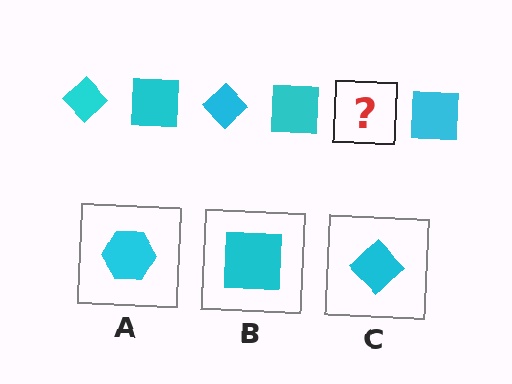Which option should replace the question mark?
Option C.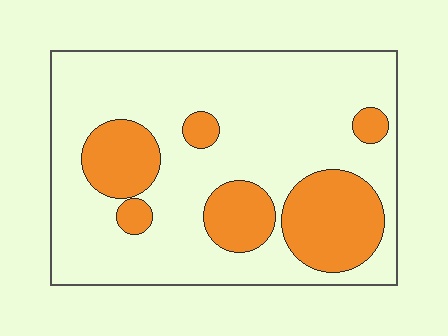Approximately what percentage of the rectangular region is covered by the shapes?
Approximately 25%.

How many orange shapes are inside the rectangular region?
6.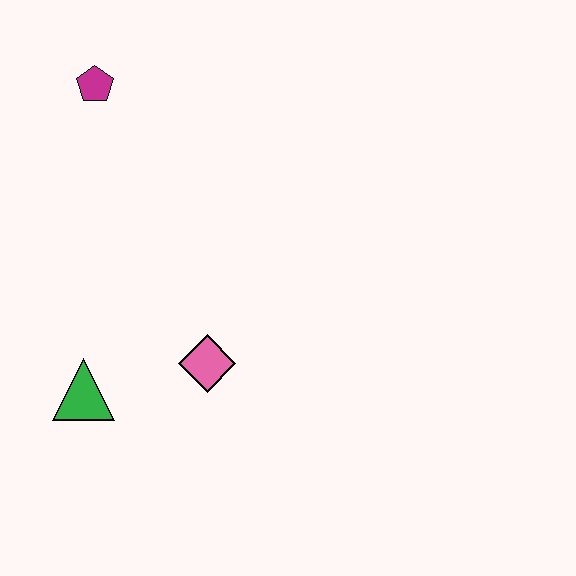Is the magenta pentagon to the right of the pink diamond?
No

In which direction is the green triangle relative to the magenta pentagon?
The green triangle is below the magenta pentagon.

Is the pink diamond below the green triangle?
No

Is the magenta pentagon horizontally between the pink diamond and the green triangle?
Yes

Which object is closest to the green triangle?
The pink diamond is closest to the green triangle.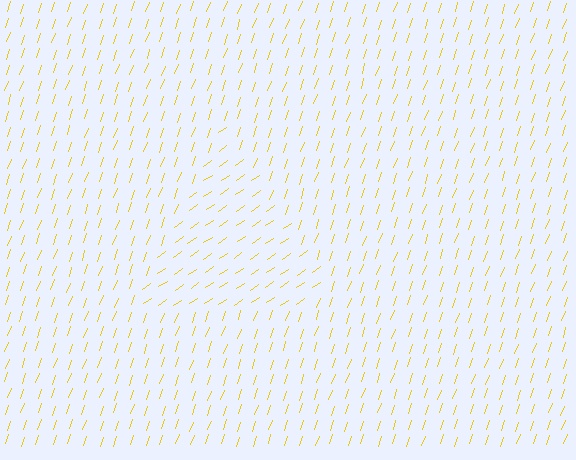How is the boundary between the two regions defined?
The boundary is defined purely by a change in line orientation (approximately 36 degrees difference). All lines are the same color and thickness.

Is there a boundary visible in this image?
Yes, there is a texture boundary formed by a change in line orientation.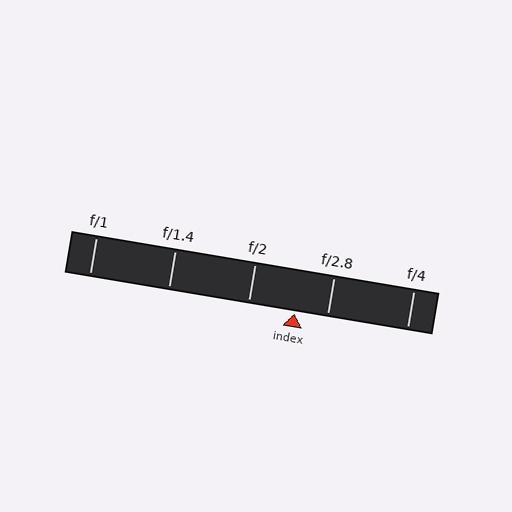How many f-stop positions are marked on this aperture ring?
There are 5 f-stop positions marked.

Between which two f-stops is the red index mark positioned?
The index mark is between f/2 and f/2.8.